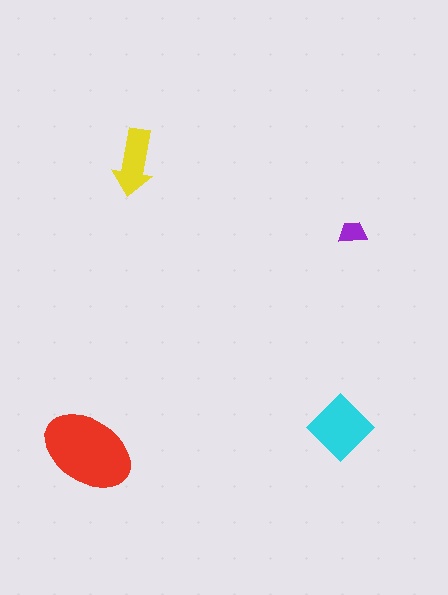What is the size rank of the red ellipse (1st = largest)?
1st.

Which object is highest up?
The yellow arrow is topmost.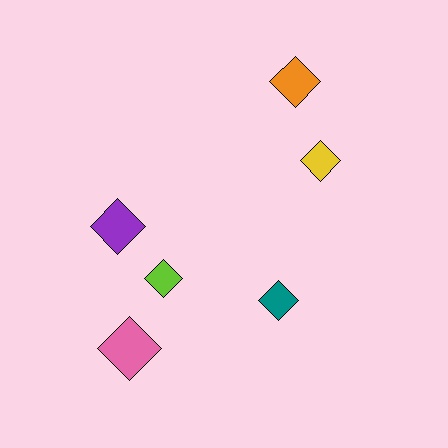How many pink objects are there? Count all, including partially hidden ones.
There is 1 pink object.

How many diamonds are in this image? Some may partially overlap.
There are 6 diamonds.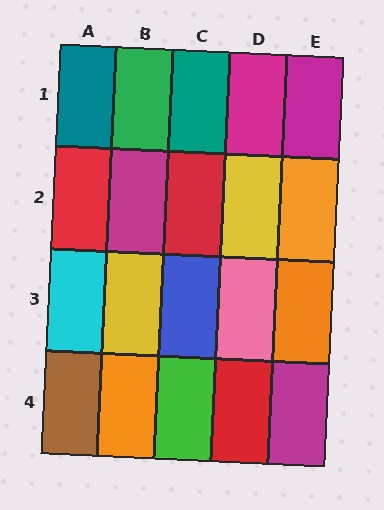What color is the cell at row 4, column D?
Red.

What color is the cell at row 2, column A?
Red.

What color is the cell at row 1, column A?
Teal.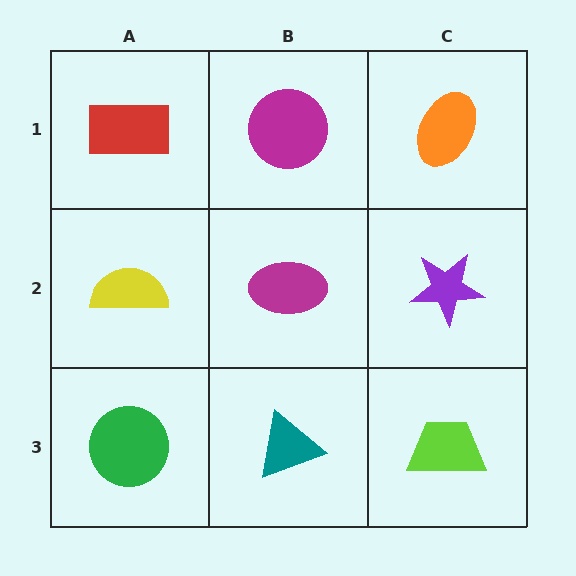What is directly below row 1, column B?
A magenta ellipse.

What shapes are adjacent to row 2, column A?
A red rectangle (row 1, column A), a green circle (row 3, column A), a magenta ellipse (row 2, column B).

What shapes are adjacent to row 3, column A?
A yellow semicircle (row 2, column A), a teal triangle (row 3, column B).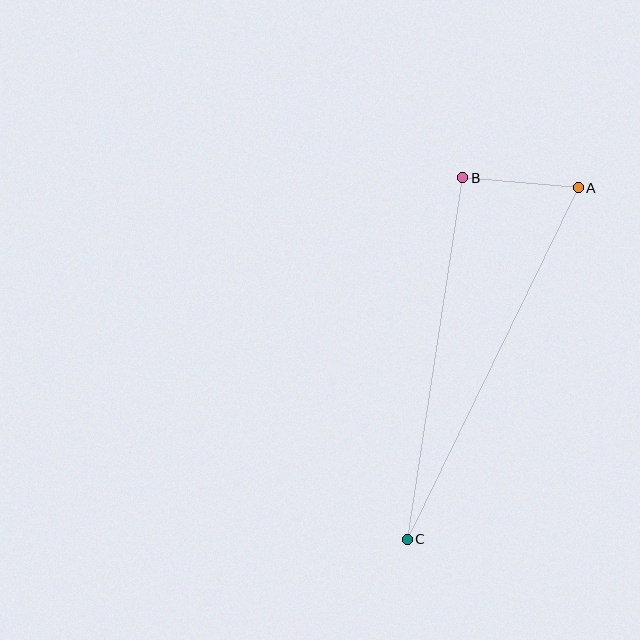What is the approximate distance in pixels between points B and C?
The distance between B and C is approximately 366 pixels.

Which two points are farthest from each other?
Points A and C are farthest from each other.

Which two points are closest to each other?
Points A and B are closest to each other.